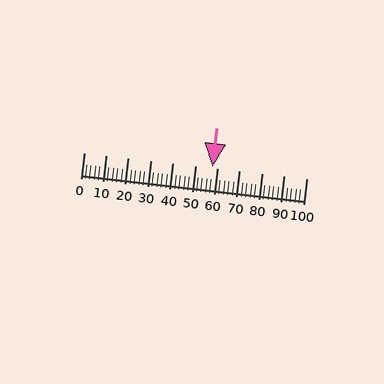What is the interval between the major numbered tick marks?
The major tick marks are spaced 10 units apart.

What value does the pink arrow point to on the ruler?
The pink arrow points to approximately 58.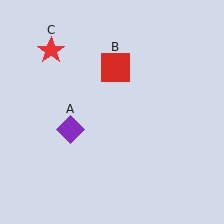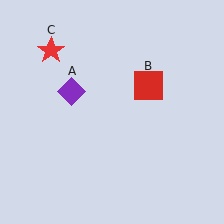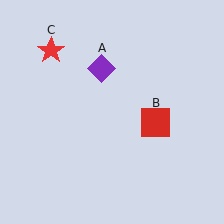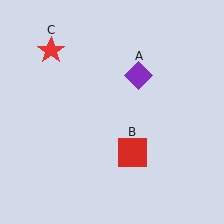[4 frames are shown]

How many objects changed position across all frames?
2 objects changed position: purple diamond (object A), red square (object B).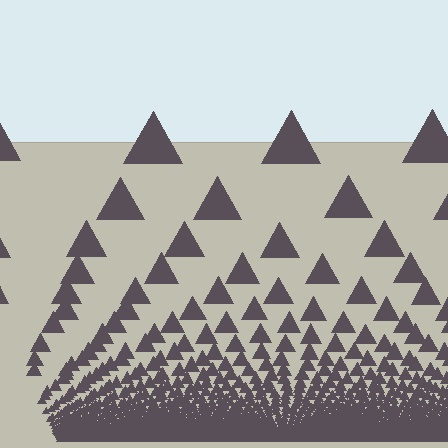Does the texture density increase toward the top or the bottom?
Density increases toward the bottom.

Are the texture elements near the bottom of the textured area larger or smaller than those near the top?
Smaller. The gradient is inverted — elements near the bottom are smaller and denser.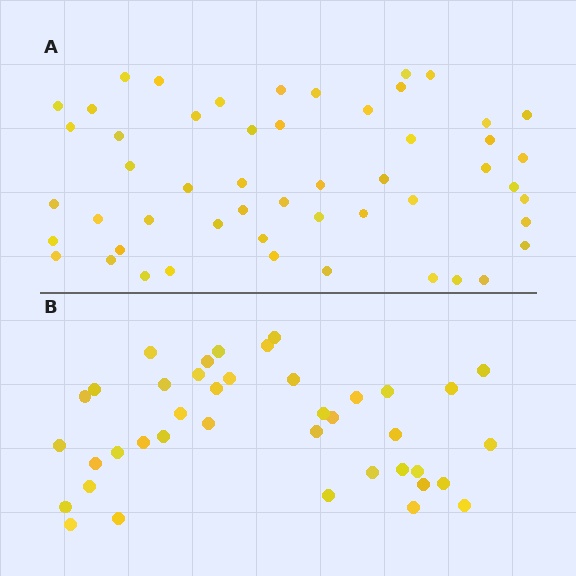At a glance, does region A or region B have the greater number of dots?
Region A (the top region) has more dots.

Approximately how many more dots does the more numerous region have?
Region A has roughly 12 or so more dots than region B.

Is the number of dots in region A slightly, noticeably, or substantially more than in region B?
Region A has noticeably more, but not dramatically so. The ratio is roughly 1.3 to 1.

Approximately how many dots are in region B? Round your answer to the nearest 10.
About 40 dots.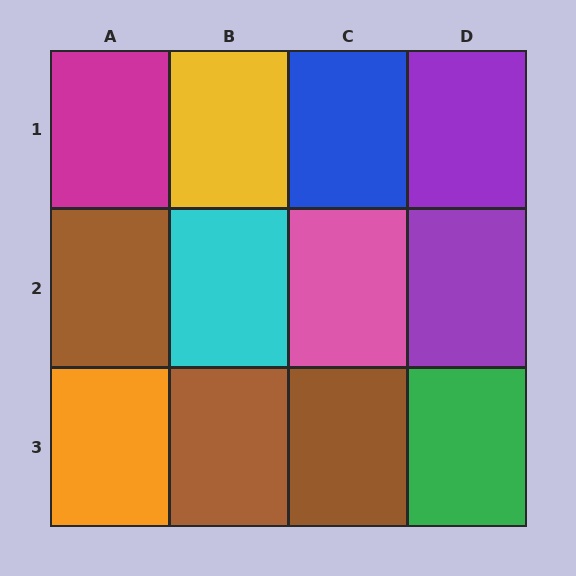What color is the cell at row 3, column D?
Green.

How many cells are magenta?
1 cell is magenta.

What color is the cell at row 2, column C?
Pink.